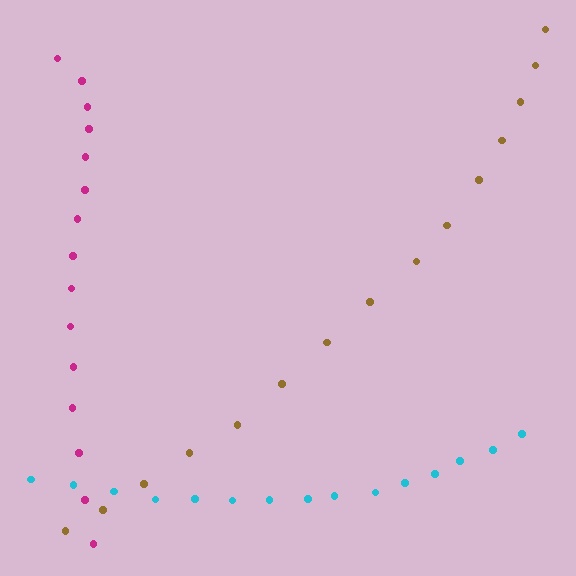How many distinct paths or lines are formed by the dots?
There are 3 distinct paths.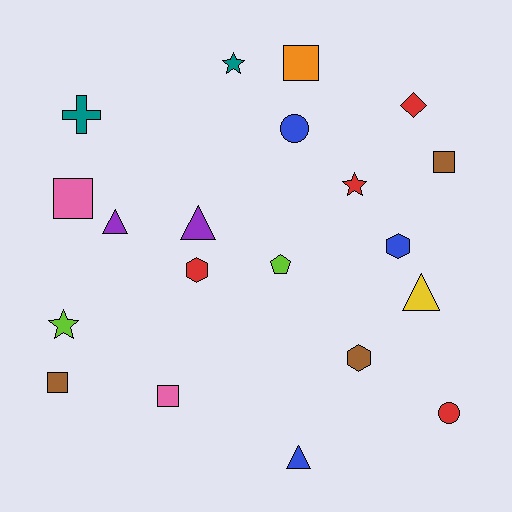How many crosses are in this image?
There is 1 cross.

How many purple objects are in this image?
There are 2 purple objects.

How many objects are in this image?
There are 20 objects.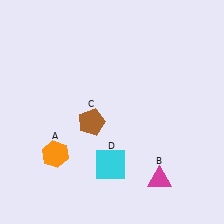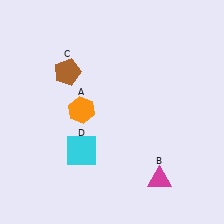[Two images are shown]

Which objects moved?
The objects that moved are: the orange hexagon (A), the brown pentagon (C), the cyan square (D).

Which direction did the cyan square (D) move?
The cyan square (D) moved left.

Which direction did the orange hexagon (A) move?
The orange hexagon (A) moved up.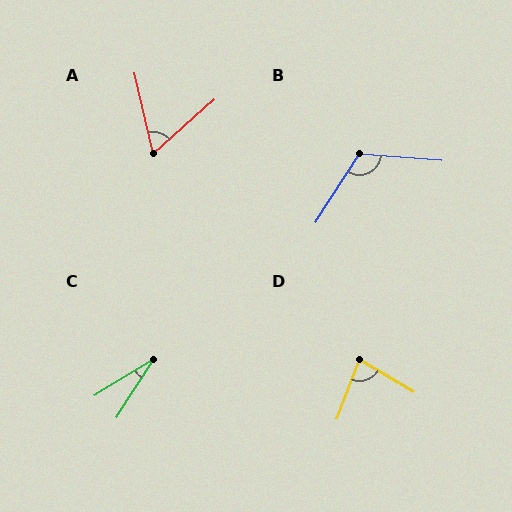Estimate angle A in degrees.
Approximately 61 degrees.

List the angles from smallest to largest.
C (25°), A (61°), D (79°), B (119°).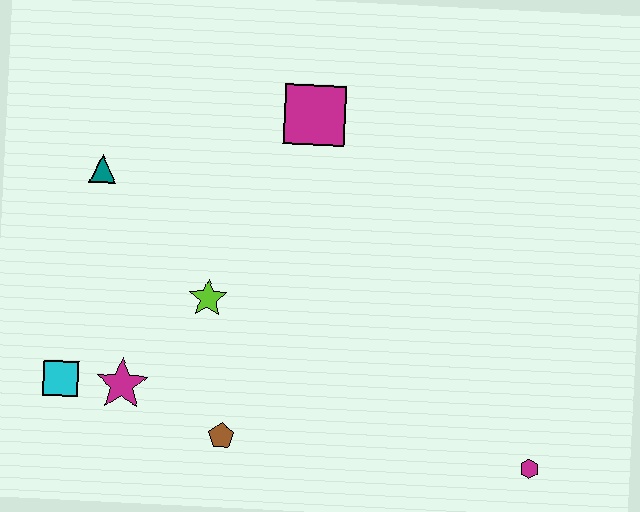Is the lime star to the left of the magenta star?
No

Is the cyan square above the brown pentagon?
Yes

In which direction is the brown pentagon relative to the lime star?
The brown pentagon is below the lime star.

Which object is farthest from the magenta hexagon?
The teal triangle is farthest from the magenta hexagon.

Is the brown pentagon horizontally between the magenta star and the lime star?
No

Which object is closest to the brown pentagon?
The magenta star is closest to the brown pentagon.